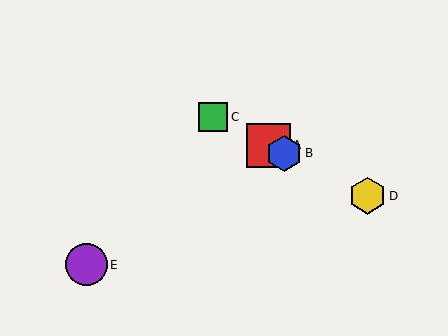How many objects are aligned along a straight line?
4 objects (A, B, C, D) are aligned along a straight line.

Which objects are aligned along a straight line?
Objects A, B, C, D are aligned along a straight line.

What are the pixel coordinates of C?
Object C is at (213, 117).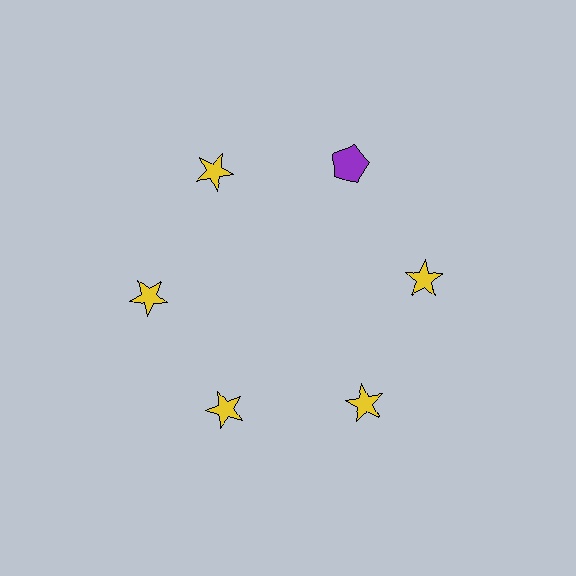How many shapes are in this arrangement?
There are 6 shapes arranged in a ring pattern.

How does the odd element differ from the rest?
It differs in both color (purple instead of yellow) and shape (pentagon instead of star).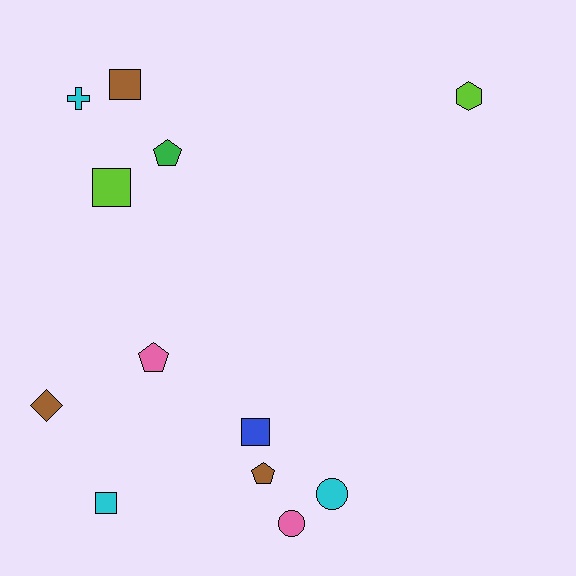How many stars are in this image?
There are no stars.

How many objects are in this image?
There are 12 objects.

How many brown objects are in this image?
There are 3 brown objects.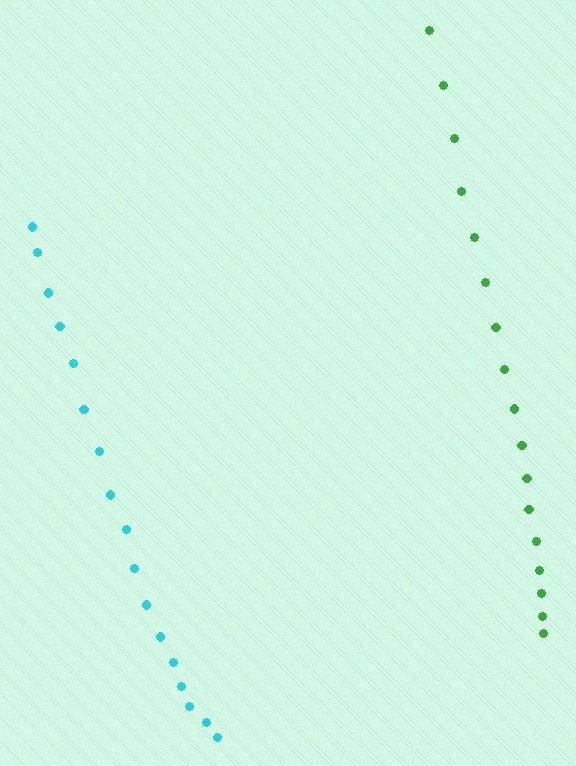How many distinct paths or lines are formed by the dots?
There are 2 distinct paths.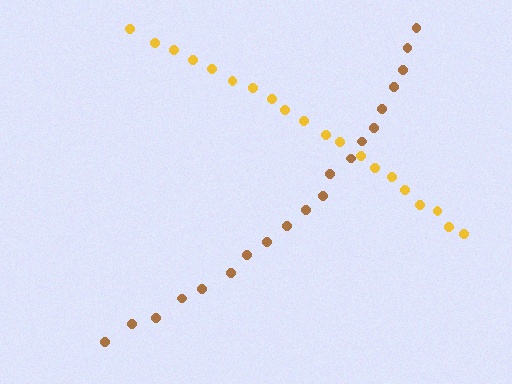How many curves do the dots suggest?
There are 2 distinct paths.